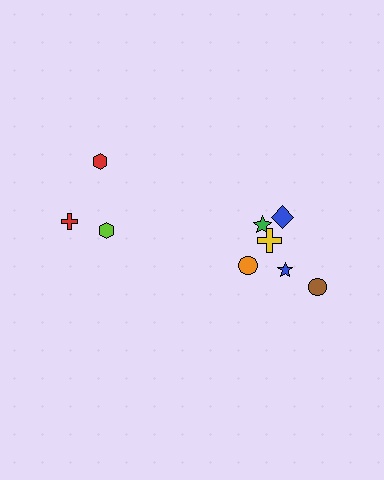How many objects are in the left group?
There are 3 objects.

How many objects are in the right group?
There are 6 objects.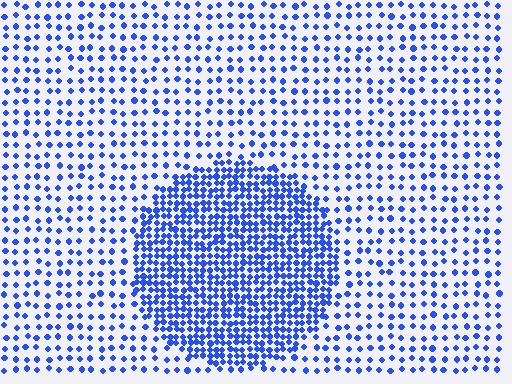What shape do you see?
I see a circle.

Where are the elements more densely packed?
The elements are more densely packed inside the circle boundary.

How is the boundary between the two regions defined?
The boundary is defined by a change in element density (approximately 2.6x ratio). All elements are the same color, size, and shape.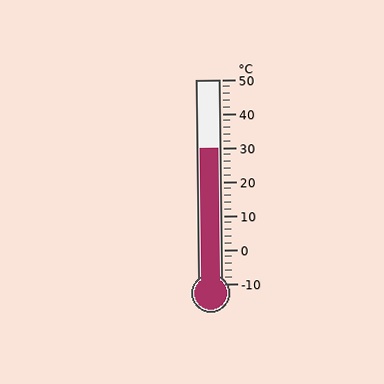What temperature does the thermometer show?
The thermometer shows approximately 30°C.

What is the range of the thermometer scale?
The thermometer scale ranges from -10°C to 50°C.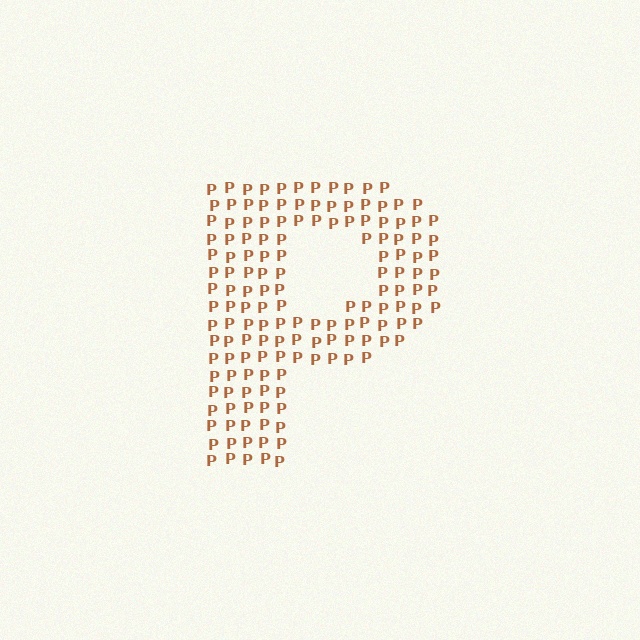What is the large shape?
The large shape is the letter P.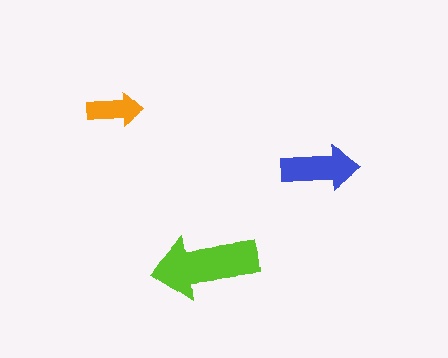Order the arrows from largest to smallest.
the lime one, the blue one, the orange one.